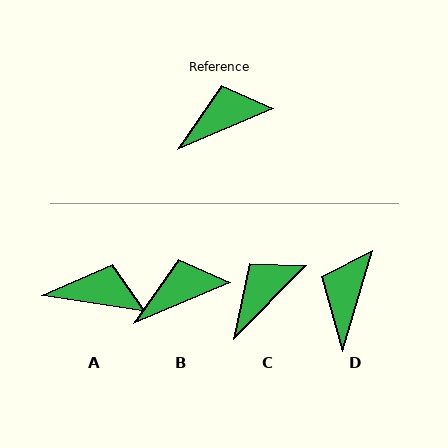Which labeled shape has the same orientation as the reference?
B.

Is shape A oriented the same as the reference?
No, it is off by about 31 degrees.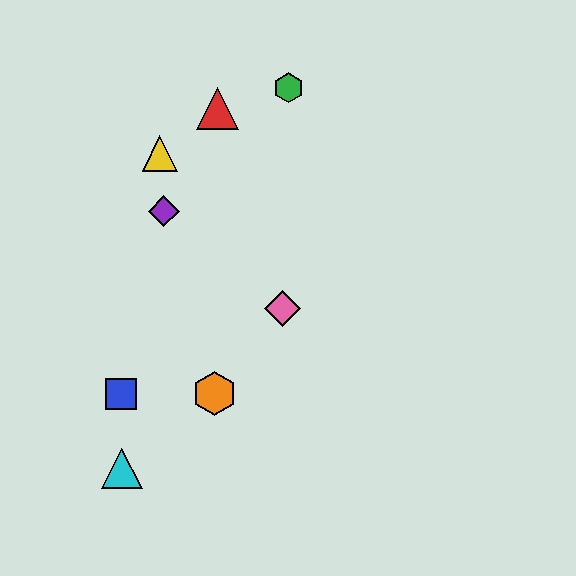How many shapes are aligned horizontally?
2 shapes (the blue square, the orange hexagon) are aligned horizontally.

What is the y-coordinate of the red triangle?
The red triangle is at y≈109.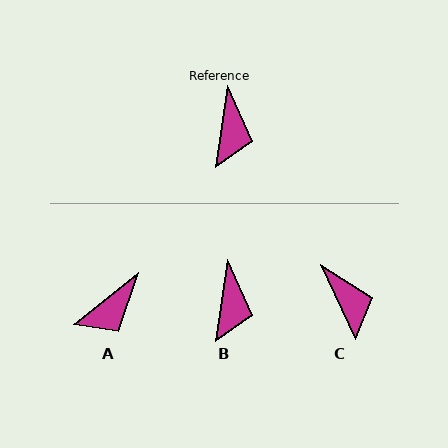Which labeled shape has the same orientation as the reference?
B.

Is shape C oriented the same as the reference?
No, it is off by about 33 degrees.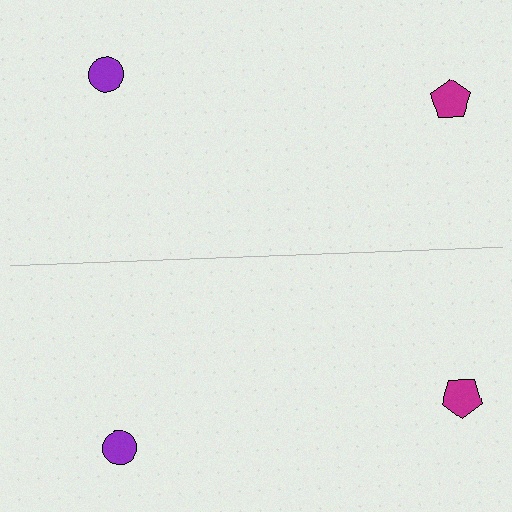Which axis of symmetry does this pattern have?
The pattern has a horizontal axis of symmetry running through the center of the image.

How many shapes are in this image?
There are 4 shapes in this image.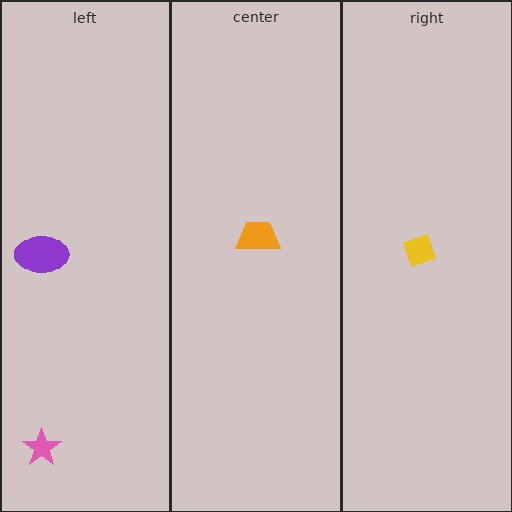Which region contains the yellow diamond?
The right region.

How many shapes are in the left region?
2.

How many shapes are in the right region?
1.